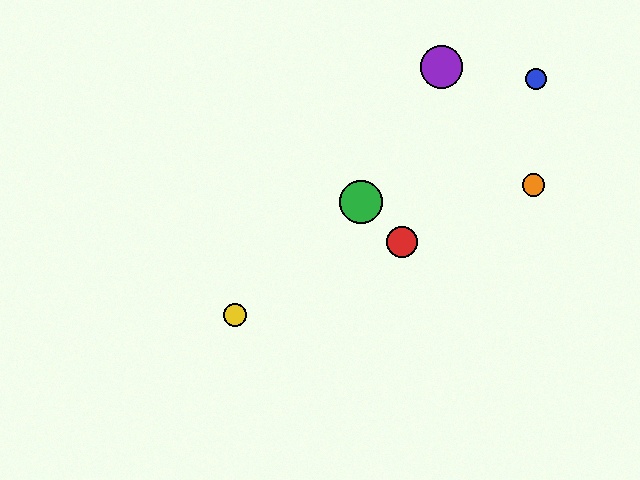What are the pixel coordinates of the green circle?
The green circle is at (361, 202).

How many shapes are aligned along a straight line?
3 shapes (the red circle, the yellow circle, the orange circle) are aligned along a straight line.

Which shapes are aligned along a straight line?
The red circle, the yellow circle, the orange circle are aligned along a straight line.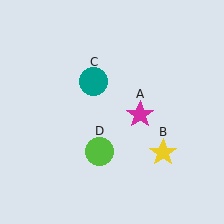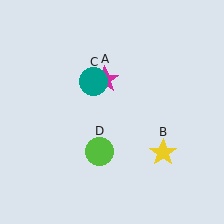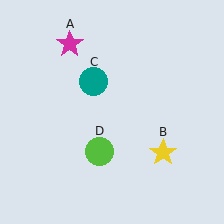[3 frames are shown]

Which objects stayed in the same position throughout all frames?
Yellow star (object B) and teal circle (object C) and lime circle (object D) remained stationary.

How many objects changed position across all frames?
1 object changed position: magenta star (object A).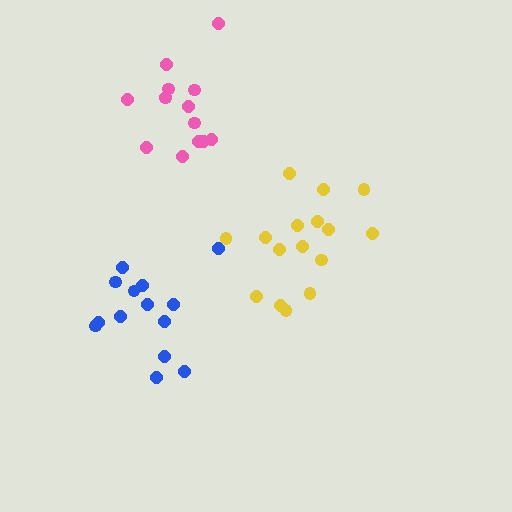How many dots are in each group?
Group 1: 14 dots, Group 2: 16 dots, Group 3: 14 dots (44 total).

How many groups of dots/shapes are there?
There are 3 groups.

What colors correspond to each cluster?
The clusters are colored: blue, yellow, pink.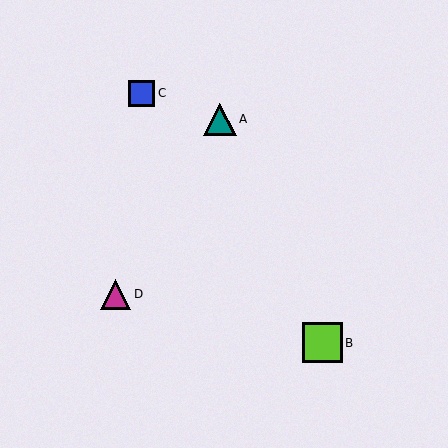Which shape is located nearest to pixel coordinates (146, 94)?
The blue square (labeled C) at (141, 93) is nearest to that location.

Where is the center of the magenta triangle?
The center of the magenta triangle is at (115, 294).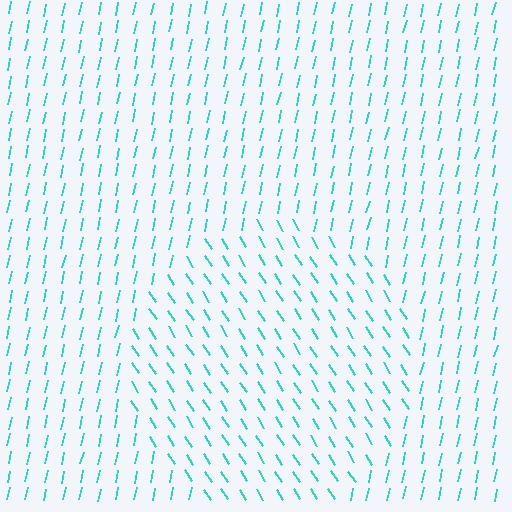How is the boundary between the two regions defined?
The boundary is defined purely by a change in line orientation (approximately 45 degrees difference). All lines are the same color and thickness.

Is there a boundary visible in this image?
Yes, there is a texture boundary formed by a change in line orientation.